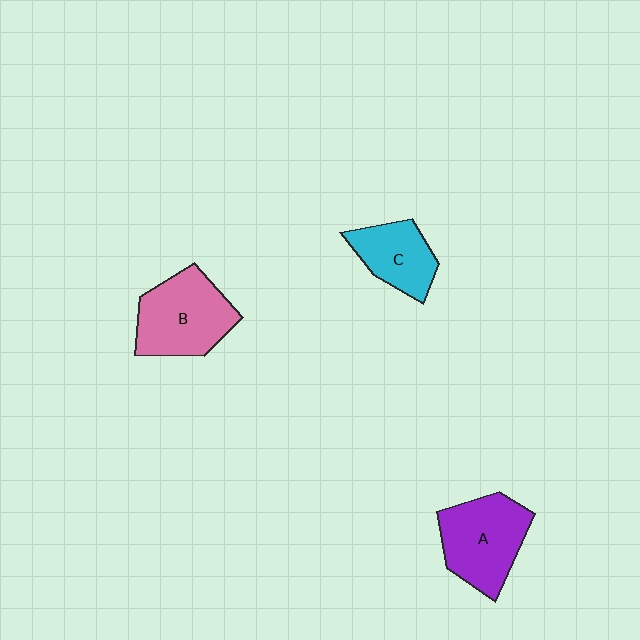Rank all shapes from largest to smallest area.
From largest to smallest: B (pink), A (purple), C (cyan).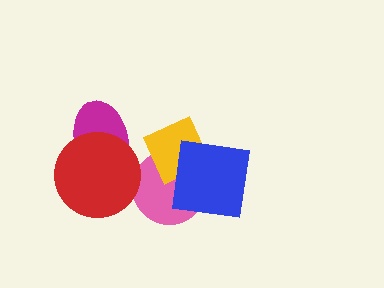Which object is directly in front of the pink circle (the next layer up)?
The yellow diamond is directly in front of the pink circle.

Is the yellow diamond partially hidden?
Yes, it is partially covered by another shape.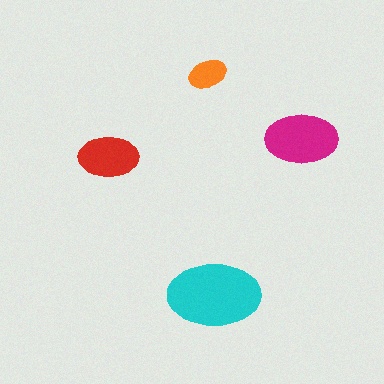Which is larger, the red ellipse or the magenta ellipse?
The magenta one.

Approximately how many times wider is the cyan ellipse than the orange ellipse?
About 2.5 times wider.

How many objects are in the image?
There are 4 objects in the image.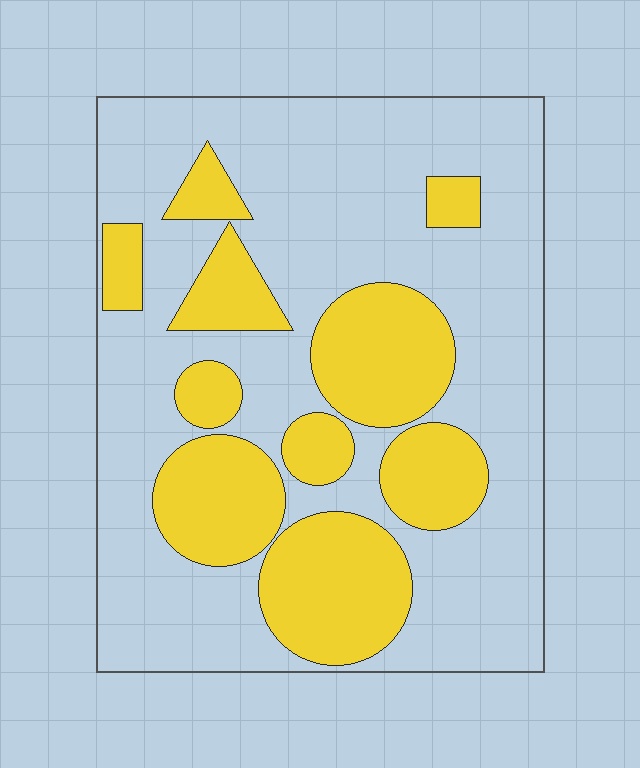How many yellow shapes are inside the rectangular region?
10.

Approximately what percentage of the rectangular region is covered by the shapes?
Approximately 35%.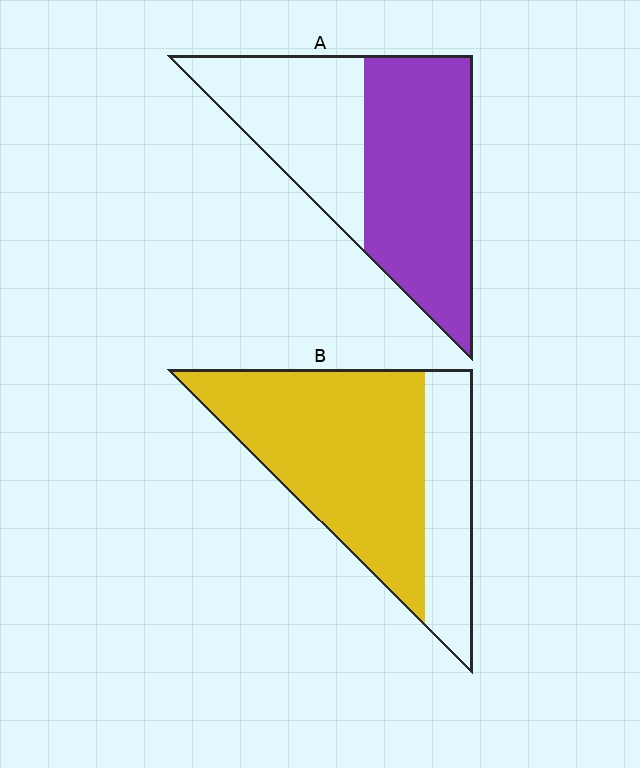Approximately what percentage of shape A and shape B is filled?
A is approximately 60% and B is approximately 70%.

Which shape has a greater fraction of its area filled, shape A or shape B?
Shape B.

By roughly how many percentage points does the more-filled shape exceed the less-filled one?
By roughly 15 percentage points (B over A).